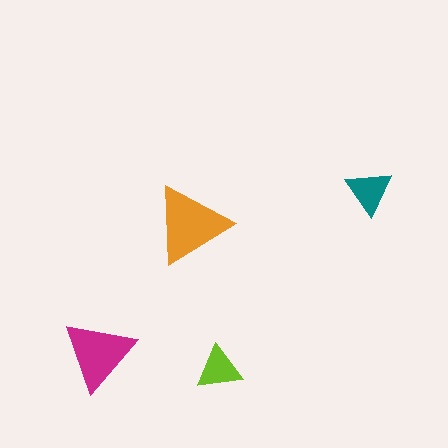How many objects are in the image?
There are 4 objects in the image.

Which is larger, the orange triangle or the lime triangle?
The orange one.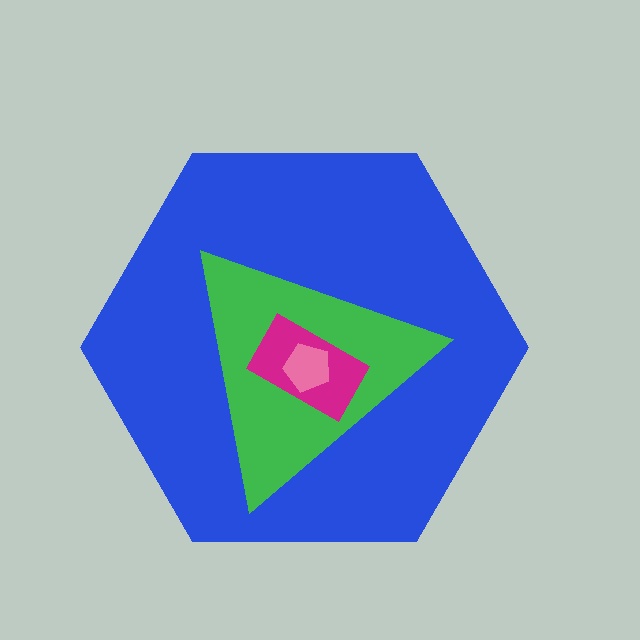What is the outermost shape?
The blue hexagon.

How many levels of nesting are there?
4.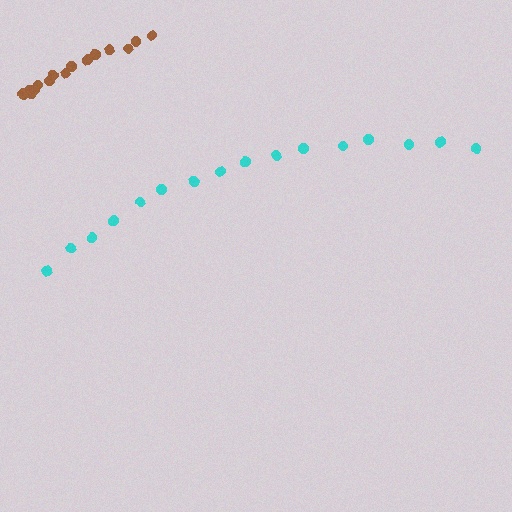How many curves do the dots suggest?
There are 2 distinct paths.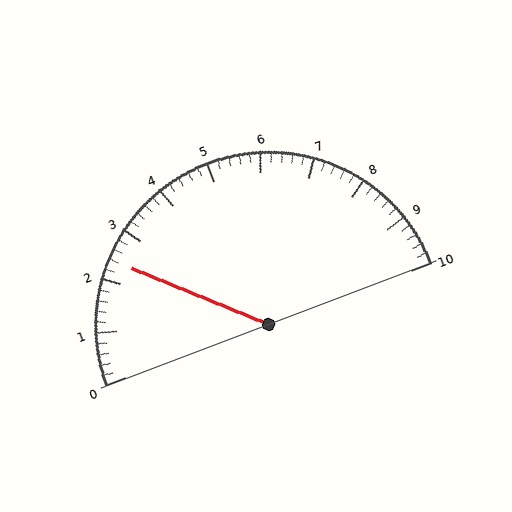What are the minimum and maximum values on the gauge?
The gauge ranges from 0 to 10.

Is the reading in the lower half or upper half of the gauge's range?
The reading is in the lower half of the range (0 to 10).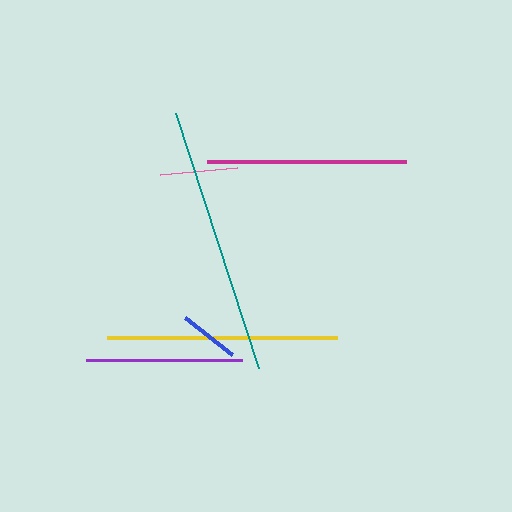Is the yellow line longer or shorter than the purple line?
The yellow line is longer than the purple line.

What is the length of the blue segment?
The blue segment is approximately 60 pixels long.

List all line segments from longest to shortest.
From longest to shortest: teal, yellow, magenta, purple, pink, blue.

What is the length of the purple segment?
The purple segment is approximately 157 pixels long.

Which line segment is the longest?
The teal line is the longest at approximately 268 pixels.